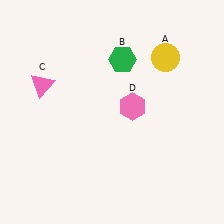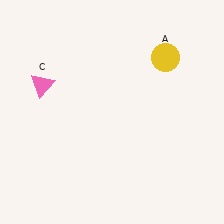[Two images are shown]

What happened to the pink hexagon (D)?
The pink hexagon (D) was removed in Image 2. It was in the top-right area of Image 1.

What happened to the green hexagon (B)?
The green hexagon (B) was removed in Image 2. It was in the top-right area of Image 1.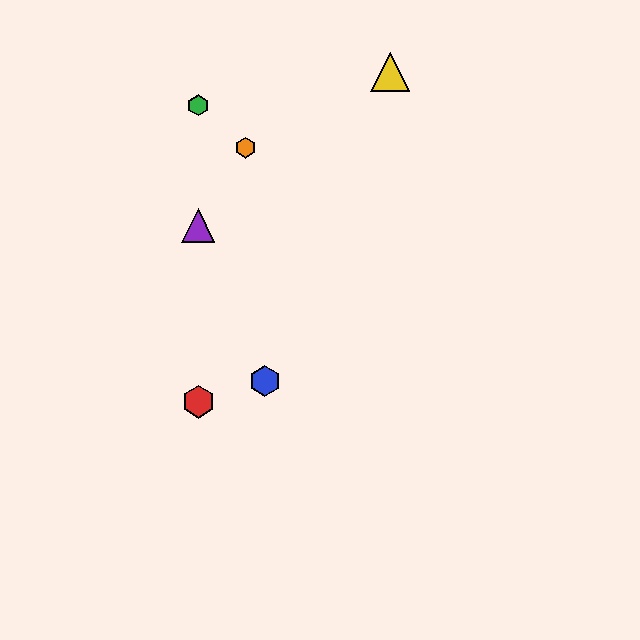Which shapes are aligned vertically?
The red hexagon, the green hexagon, the purple triangle are aligned vertically.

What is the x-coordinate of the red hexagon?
The red hexagon is at x≈198.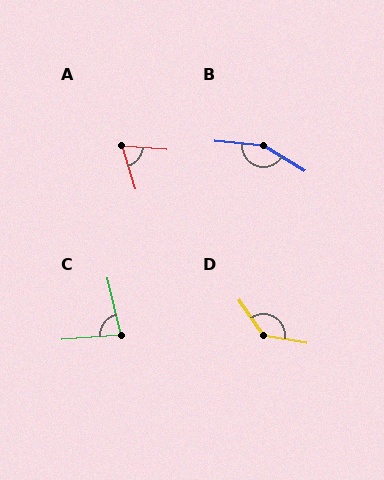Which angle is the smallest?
A, at approximately 68 degrees.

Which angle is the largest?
B, at approximately 154 degrees.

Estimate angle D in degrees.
Approximately 134 degrees.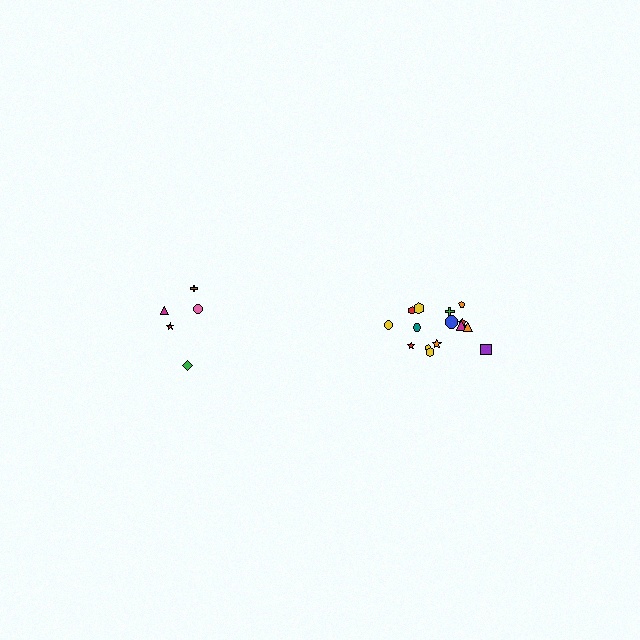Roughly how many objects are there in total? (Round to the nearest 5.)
Roughly 20 objects in total.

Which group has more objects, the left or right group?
The right group.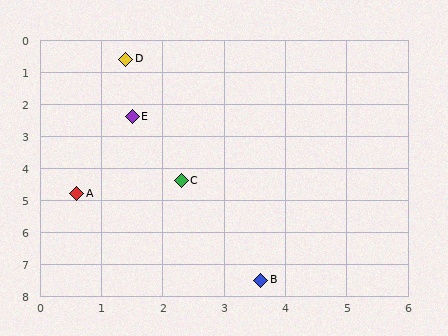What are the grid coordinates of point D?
Point D is at approximately (1.4, 0.6).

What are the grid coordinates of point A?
Point A is at approximately (0.6, 4.8).